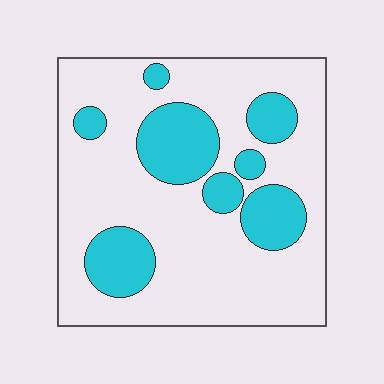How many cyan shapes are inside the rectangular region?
8.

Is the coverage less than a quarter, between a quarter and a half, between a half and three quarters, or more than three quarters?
Between a quarter and a half.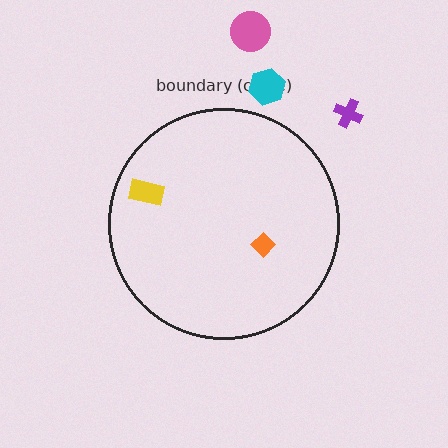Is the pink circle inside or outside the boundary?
Outside.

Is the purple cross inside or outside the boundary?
Outside.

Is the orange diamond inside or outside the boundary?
Inside.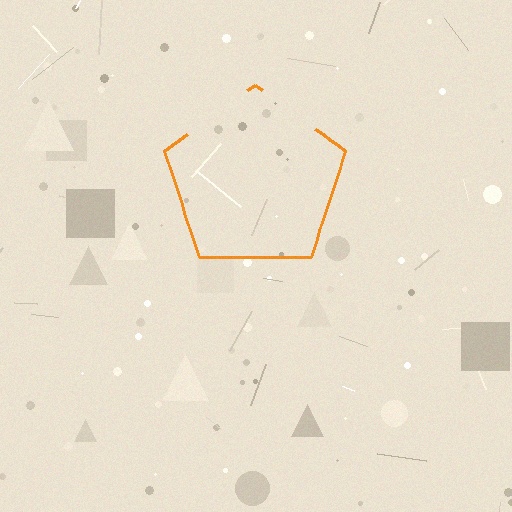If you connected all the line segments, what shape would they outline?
They would outline a pentagon.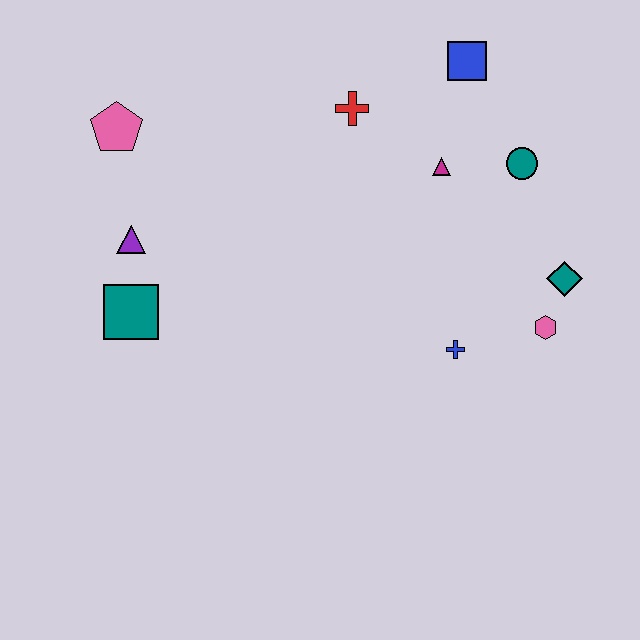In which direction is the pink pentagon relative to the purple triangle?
The pink pentagon is above the purple triangle.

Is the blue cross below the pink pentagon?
Yes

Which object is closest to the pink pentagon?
The purple triangle is closest to the pink pentagon.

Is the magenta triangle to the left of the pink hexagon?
Yes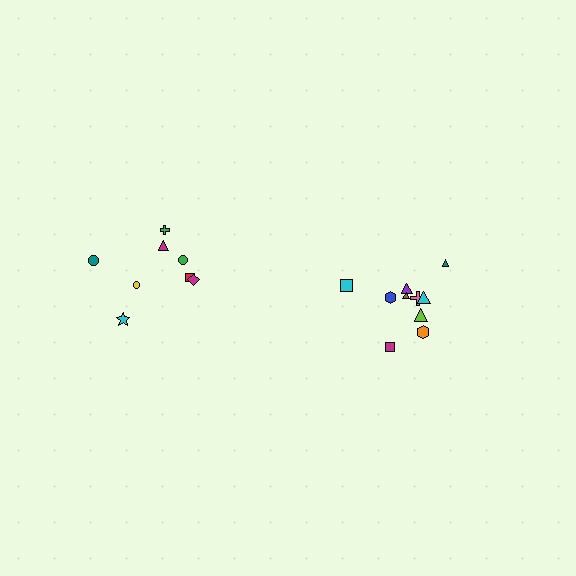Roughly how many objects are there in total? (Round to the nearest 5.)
Roughly 20 objects in total.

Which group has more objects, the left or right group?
The right group.